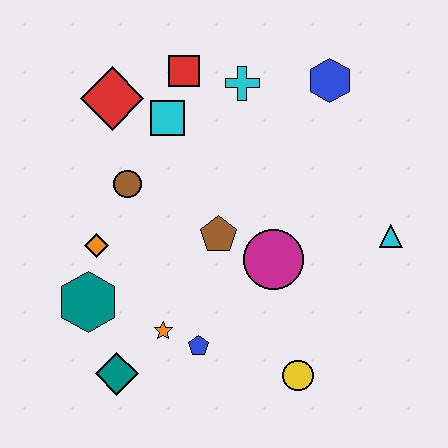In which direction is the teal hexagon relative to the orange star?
The teal hexagon is to the left of the orange star.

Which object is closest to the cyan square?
The red square is closest to the cyan square.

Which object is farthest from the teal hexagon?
The blue hexagon is farthest from the teal hexagon.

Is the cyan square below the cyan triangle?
No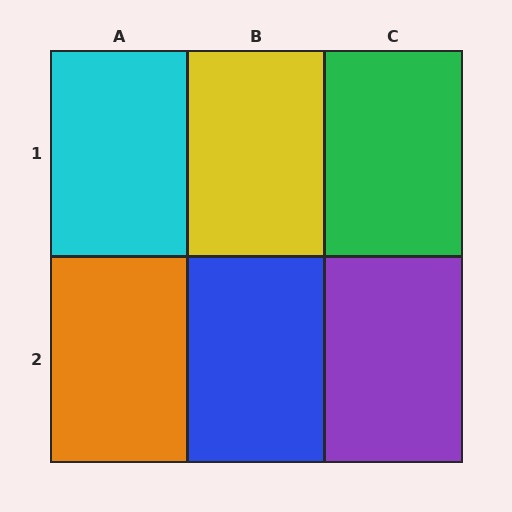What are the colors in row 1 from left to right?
Cyan, yellow, green.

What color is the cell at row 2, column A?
Orange.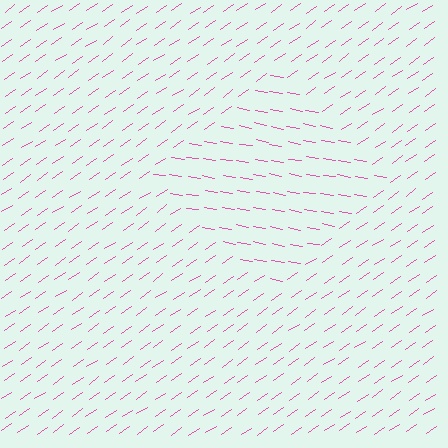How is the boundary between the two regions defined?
The boundary is defined purely by a change in line orientation (approximately 45 degrees difference). All lines are the same color and thickness.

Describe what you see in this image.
The image is filled with small pink line segments. A diamond region in the image has lines oriented differently from the surrounding lines, creating a visible texture boundary.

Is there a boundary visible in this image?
Yes, there is a texture boundary formed by a change in line orientation.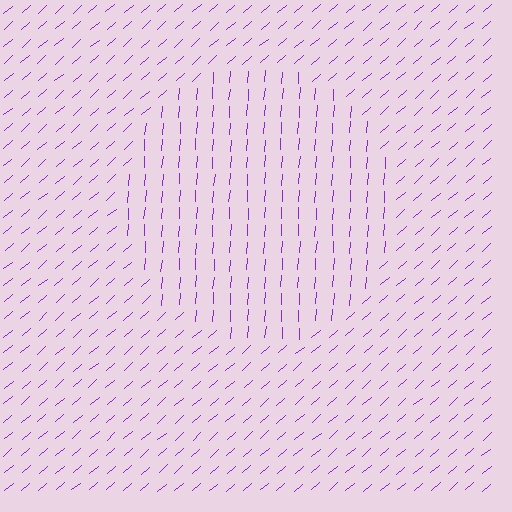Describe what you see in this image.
The image is filled with small purple line segments. A circle region in the image has lines oriented differently from the surrounding lines, creating a visible texture boundary.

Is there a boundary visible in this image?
Yes, there is a texture boundary formed by a change in line orientation.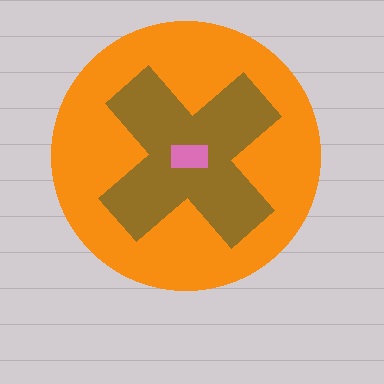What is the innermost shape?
The pink rectangle.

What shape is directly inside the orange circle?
The brown cross.